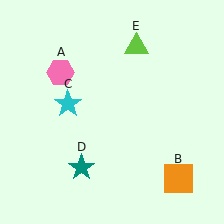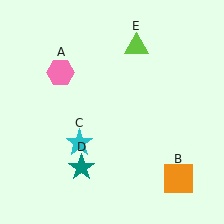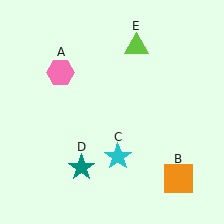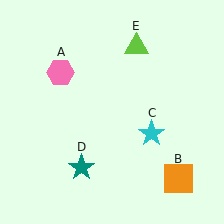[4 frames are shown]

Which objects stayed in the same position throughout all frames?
Pink hexagon (object A) and orange square (object B) and teal star (object D) and lime triangle (object E) remained stationary.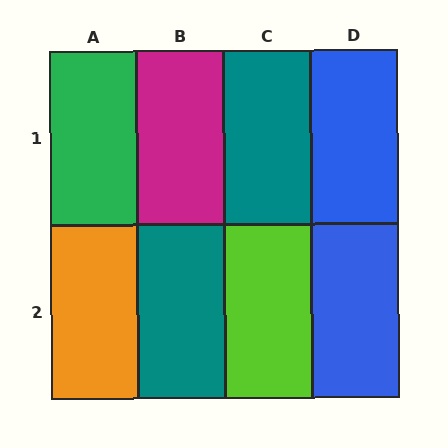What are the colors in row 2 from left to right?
Orange, teal, lime, blue.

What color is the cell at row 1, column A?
Green.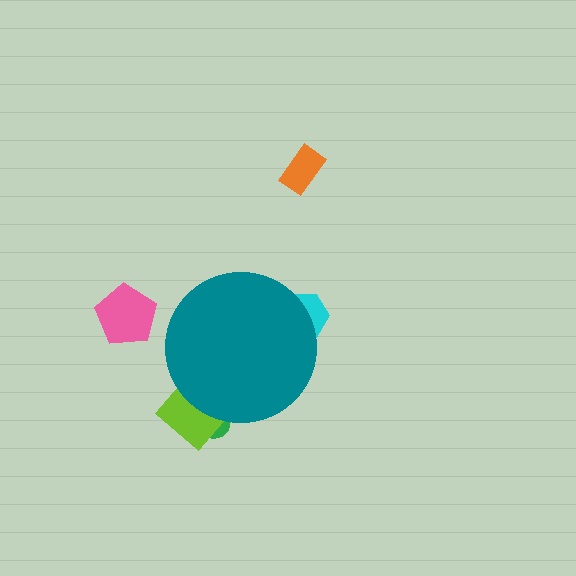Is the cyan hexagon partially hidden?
Yes, the cyan hexagon is partially hidden behind the teal circle.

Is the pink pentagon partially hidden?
No, the pink pentagon is fully visible.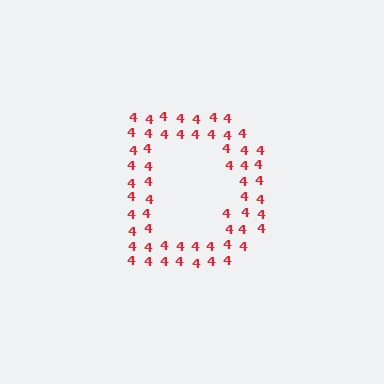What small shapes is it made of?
It is made of small digit 4's.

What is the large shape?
The large shape is the letter D.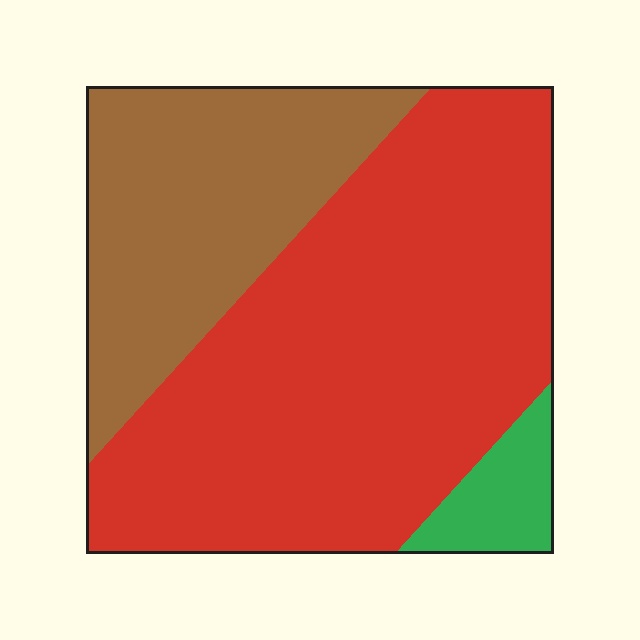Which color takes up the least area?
Green, at roughly 5%.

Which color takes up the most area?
Red, at roughly 65%.